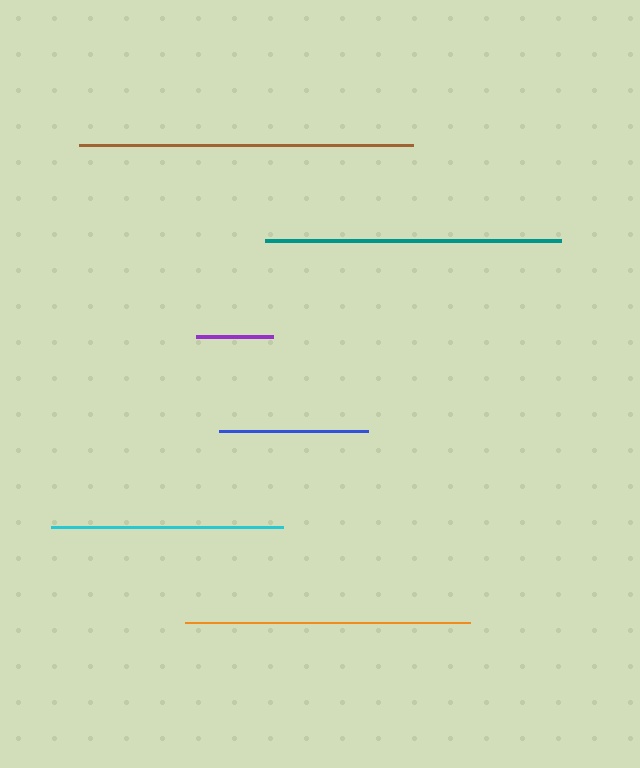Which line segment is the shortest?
The purple line is the shortest at approximately 78 pixels.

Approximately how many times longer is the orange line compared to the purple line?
The orange line is approximately 3.7 times the length of the purple line.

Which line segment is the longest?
The brown line is the longest at approximately 334 pixels.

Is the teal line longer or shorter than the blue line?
The teal line is longer than the blue line.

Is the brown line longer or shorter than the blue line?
The brown line is longer than the blue line.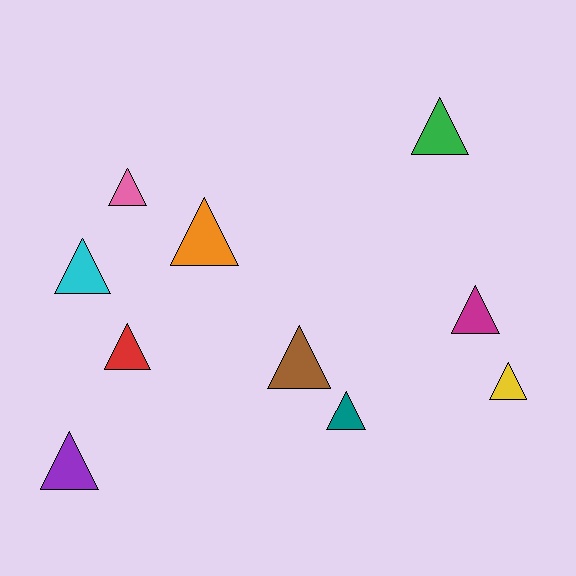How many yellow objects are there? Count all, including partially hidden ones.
There is 1 yellow object.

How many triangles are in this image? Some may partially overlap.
There are 10 triangles.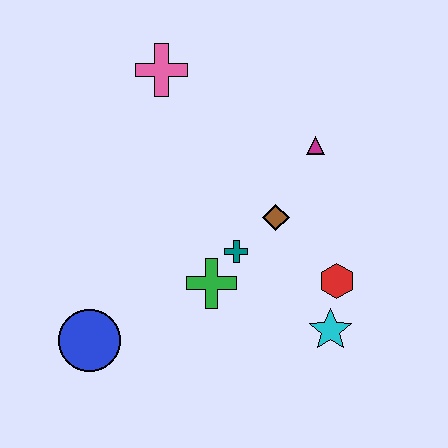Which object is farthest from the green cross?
The pink cross is farthest from the green cross.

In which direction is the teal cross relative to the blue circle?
The teal cross is to the right of the blue circle.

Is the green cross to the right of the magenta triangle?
No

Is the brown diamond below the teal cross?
No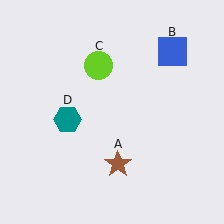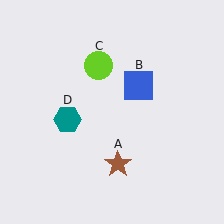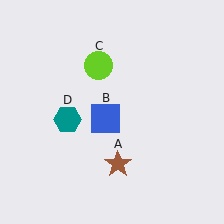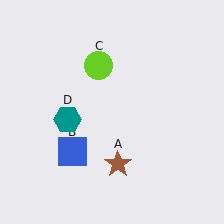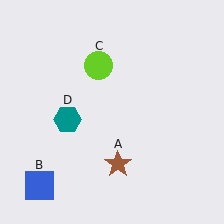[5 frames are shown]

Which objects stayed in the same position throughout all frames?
Brown star (object A) and lime circle (object C) and teal hexagon (object D) remained stationary.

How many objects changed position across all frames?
1 object changed position: blue square (object B).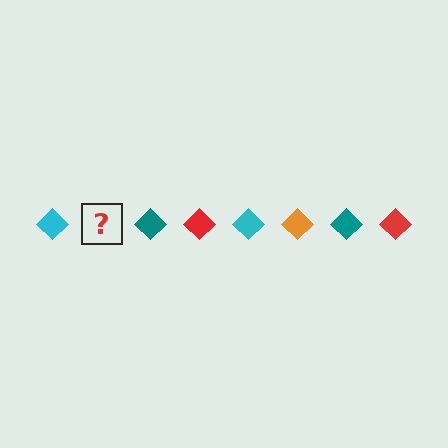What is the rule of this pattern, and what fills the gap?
The rule is that the pattern cycles through cyan, orange, teal, red diamonds. The gap should be filled with an orange diamond.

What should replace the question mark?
The question mark should be replaced with an orange diamond.